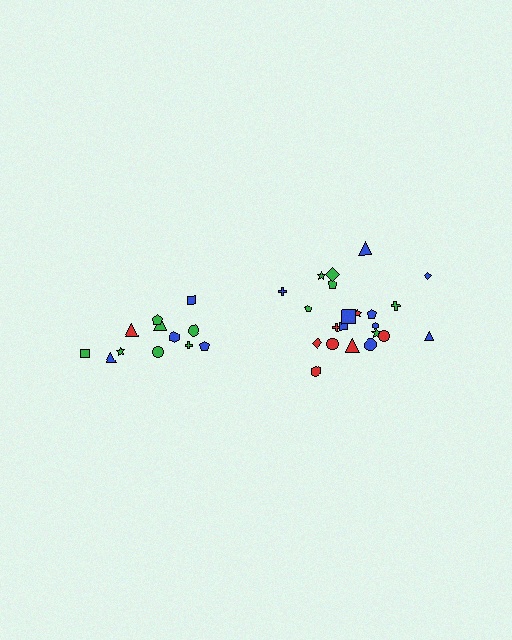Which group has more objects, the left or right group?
The right group.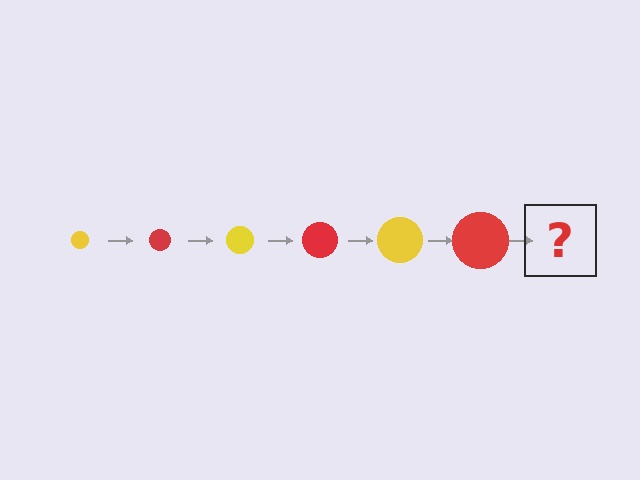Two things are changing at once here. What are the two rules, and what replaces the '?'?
The two rules are that the circle grows larger each step and the color cycles through yellow and red. The '?' should be a yellow circle, larger than the previous one.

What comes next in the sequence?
The next element should be a yellow circle, larger than the previous one.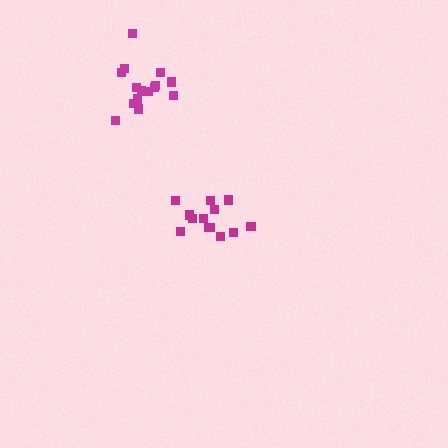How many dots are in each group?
Group 1: 13 dots, Group 2: 15 dots (28 total).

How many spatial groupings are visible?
There are 2 spatial groupings.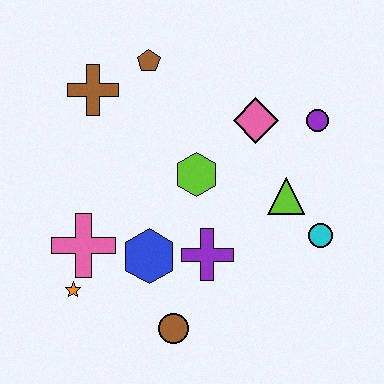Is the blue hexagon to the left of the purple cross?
Yes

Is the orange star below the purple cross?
Yes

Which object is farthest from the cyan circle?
The brown cross is farthest from the cyan circle.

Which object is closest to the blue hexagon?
The purple cross is closest to the blue hexagon.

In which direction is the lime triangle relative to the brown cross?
The lime triangle is to the right of the brown cross.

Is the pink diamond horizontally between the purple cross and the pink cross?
No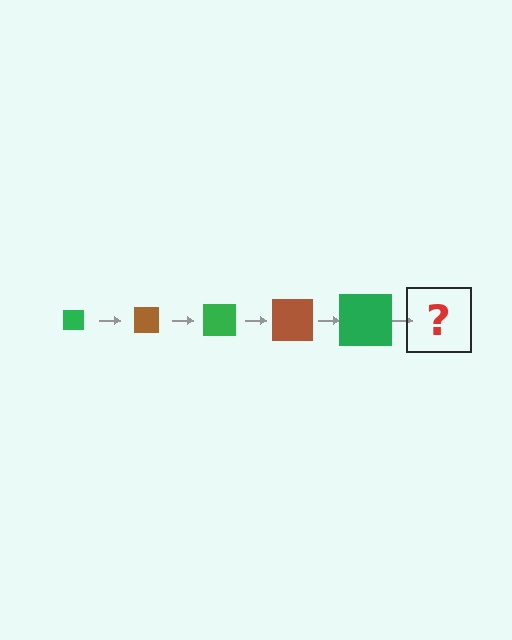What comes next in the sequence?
The next element should be a brown square, larger than the previous one.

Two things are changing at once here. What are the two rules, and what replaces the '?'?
The two rules are that the square grows larger each step and the color cycles through green and brown. The '?' should be a brown square, larger than the previous one.